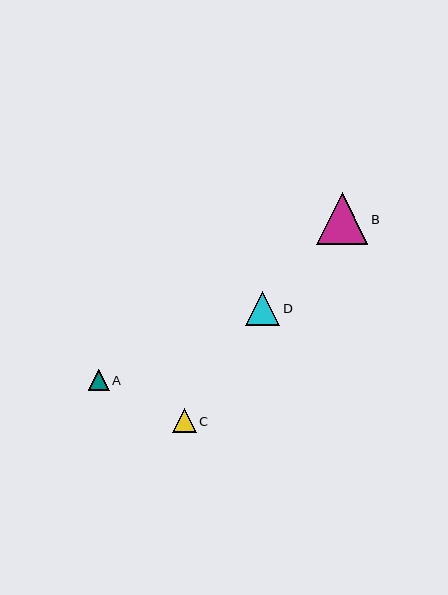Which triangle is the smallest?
Triangle A is the smallest with a size of approximately 21 pixels.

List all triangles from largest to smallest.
From largest to smallest: B, D, C, A.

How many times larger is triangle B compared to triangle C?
Triangle B is approximately 2.2 times the size of triangle C.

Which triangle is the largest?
Triangle B is the largest with a size of approximately 51 pixels.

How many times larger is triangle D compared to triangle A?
Triangle D is approximately 1.6 times the size of triangle A.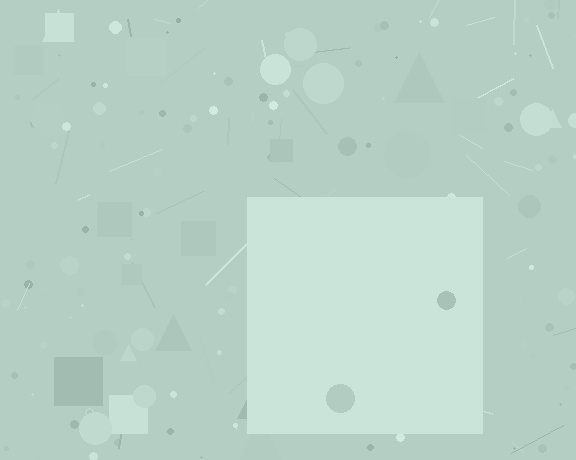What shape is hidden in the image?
A square is hidden in the image.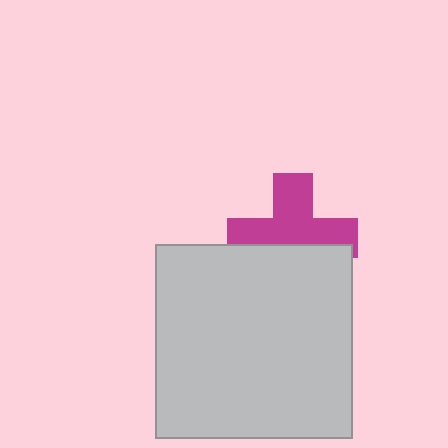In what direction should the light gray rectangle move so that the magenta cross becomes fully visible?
The light gray rectangle should move down. That is the shortest direction to clear the overlap and leave the magenta cross fully visible.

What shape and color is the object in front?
The object in front is a light gray rectangle.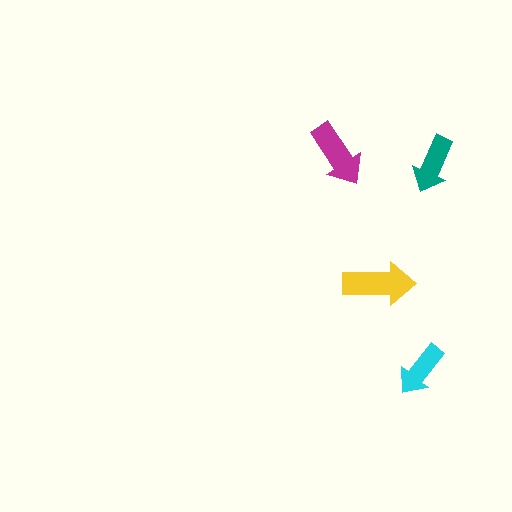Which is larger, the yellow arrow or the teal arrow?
The yellow one.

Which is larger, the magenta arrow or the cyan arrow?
The magenta one.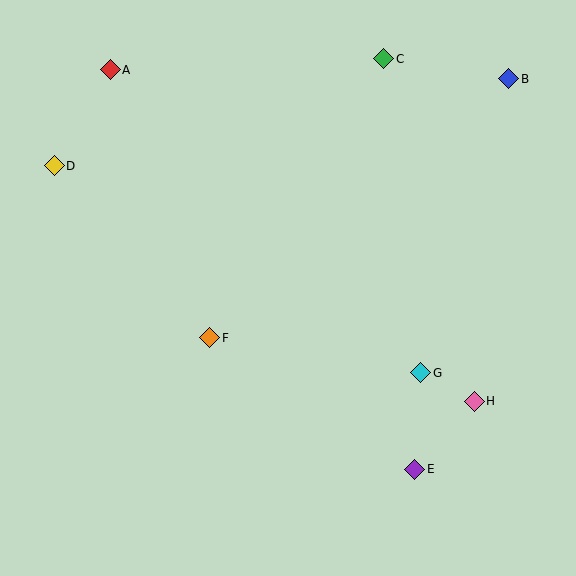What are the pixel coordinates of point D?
Point D is at (54, 166).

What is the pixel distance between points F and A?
The distance between F and A is 286 pixels.